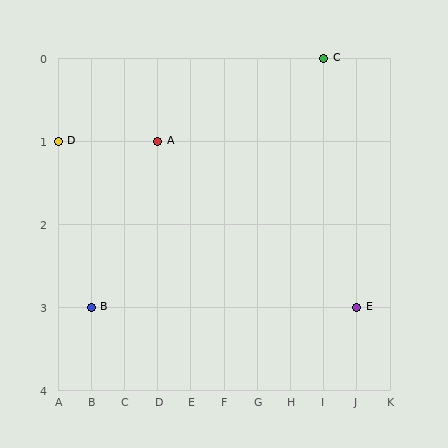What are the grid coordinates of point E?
Point E is at grid coordinates (J, 3).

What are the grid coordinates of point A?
Point A is at grid coordinates (D, 1).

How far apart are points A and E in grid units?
Points A and E are 6 columns and 2 rows apart (about 6.3 grid units diagonally).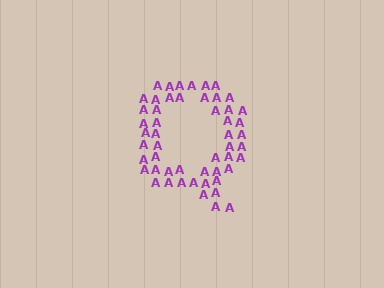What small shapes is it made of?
It is made of small letter A's.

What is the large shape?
The large shape is the letter Q.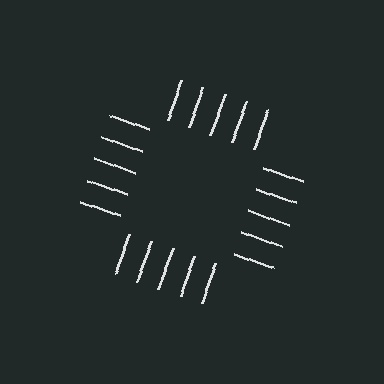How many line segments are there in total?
20 — 5 along each of the 4 edges.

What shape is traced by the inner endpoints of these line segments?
An illusory square — the line segments terminate on its edges but no continuous stroke is drawn.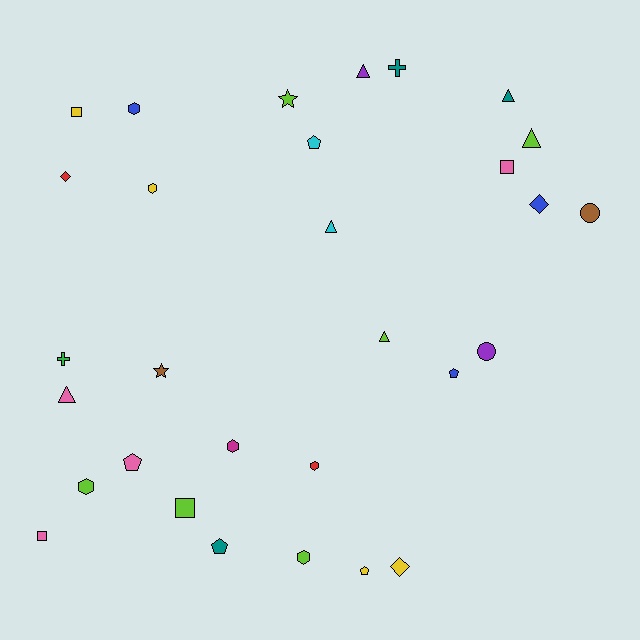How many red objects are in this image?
There are 2 red objects.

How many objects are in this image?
There are 30 objects.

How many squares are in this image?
There are 4 squares.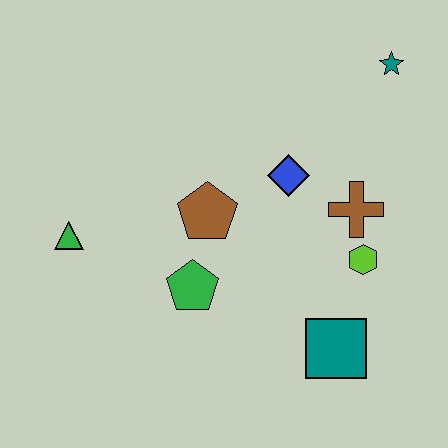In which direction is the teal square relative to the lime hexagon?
The teal square is below the lime hexagon.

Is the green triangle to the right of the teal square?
No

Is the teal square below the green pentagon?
Yes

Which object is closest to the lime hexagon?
The brown cross is closest to the lime hexagon.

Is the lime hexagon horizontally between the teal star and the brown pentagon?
Yes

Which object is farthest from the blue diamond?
The green triangle is farthest from the blue diamond.